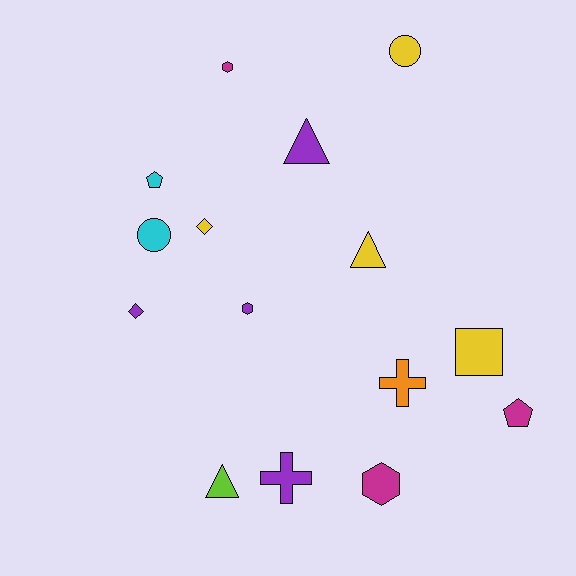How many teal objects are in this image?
There are no teal objects.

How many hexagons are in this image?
There are 3 hexagons.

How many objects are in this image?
There are 15 objects.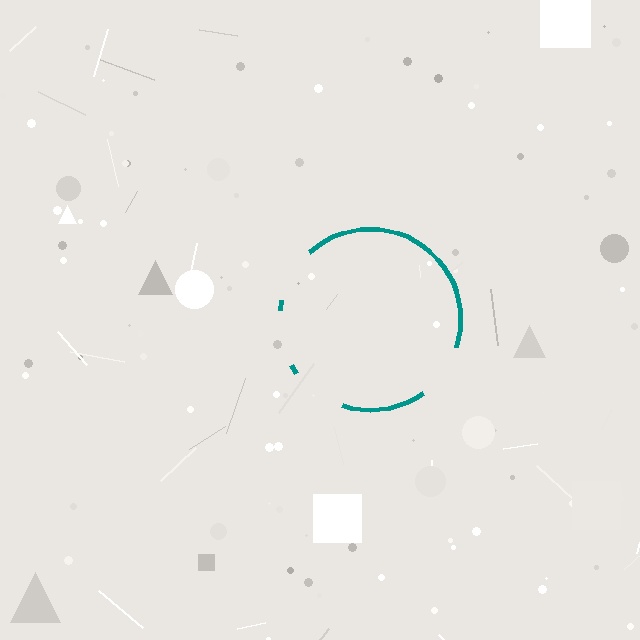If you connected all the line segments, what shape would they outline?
They would outline a circle.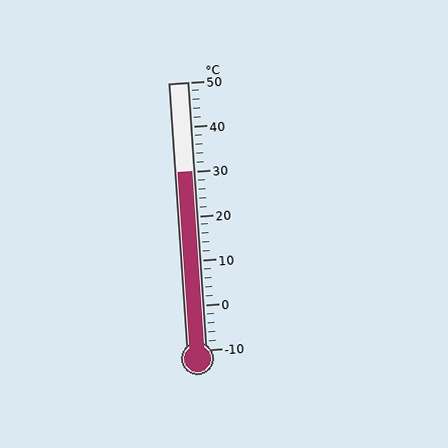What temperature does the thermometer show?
The thermometer shows approximately 30°C.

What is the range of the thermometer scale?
The thermometer scale ranges from -10°C to 50°C.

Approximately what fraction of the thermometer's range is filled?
The thermometer is filled to approximately 65% of its range.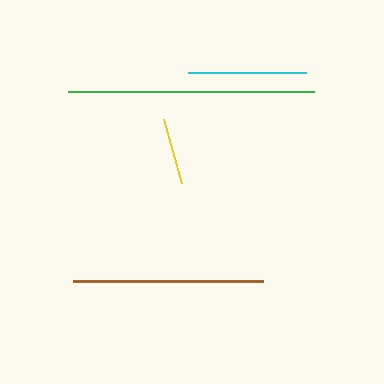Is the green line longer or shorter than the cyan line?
The green line is longer than the cyan line.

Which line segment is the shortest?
The yellow line is the shortest at approximately 66 pixels.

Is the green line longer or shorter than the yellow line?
The green line is longer than the yellow line.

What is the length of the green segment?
The green segment is approximately 246 pixels long.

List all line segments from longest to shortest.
From longest to shortest: green, brown, cyan, yellow.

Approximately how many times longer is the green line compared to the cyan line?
The green line is approximately 2.1 times the length of the cyan line.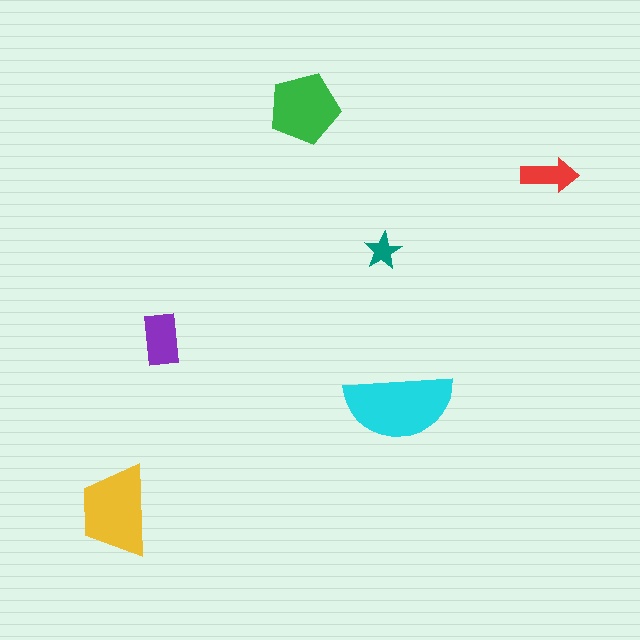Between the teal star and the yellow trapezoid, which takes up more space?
The yellow trapezoid.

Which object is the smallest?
The teal star.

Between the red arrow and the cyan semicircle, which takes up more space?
The cyan semicircle.